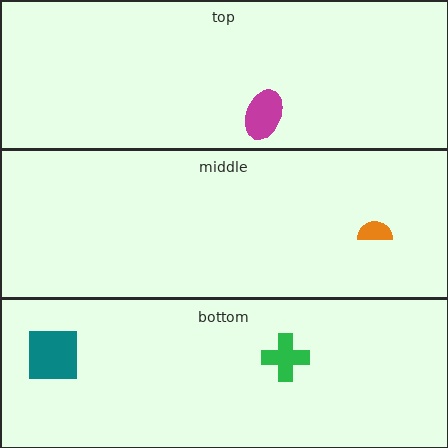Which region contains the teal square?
The bottom region.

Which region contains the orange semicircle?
The middle region.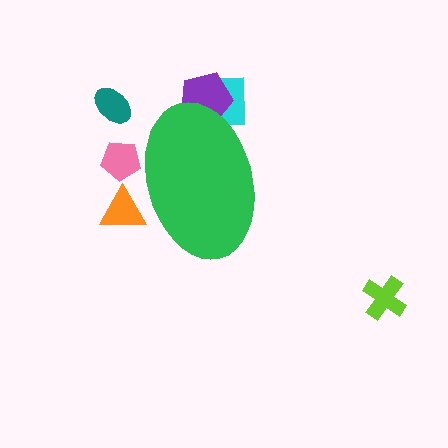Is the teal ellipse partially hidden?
No, the teal ellipse is fully visible.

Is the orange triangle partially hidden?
Yes, the orange triangle is partially hidden behind the green ellipse.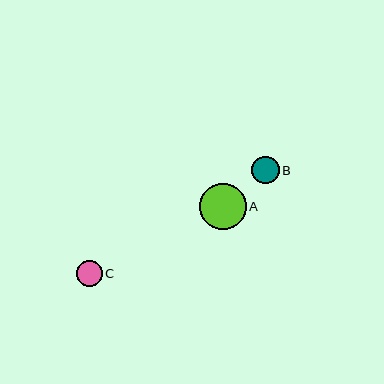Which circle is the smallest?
Circle C is the smallest with a size of approximately 26 pixels.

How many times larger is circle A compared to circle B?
Circle A is approximately 1.7 times the size of circle B.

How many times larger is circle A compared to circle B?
Circle A is approximately 1.7 times the size of circle B.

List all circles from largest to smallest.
From largest to smallest: A, B, C.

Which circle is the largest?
Circle A is the largest with a size of approximately 46 pixels.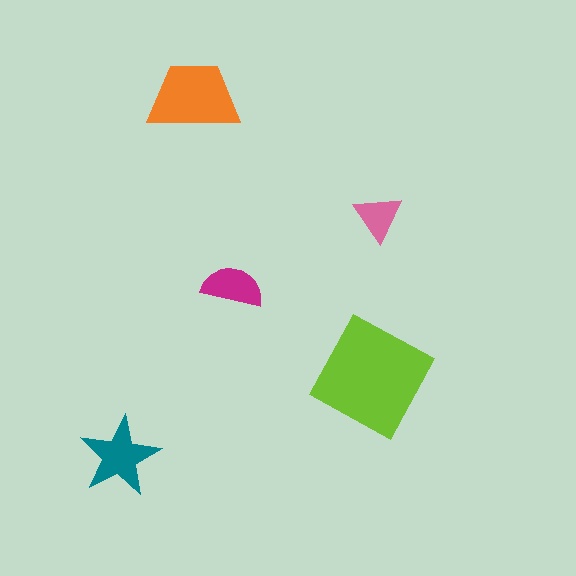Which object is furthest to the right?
The pink triangle is rightmost.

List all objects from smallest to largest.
The pink triangle, the magenta semicircle, the teal star, the orange trapezoid, the lime diamond.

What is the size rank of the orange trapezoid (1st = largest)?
2nd.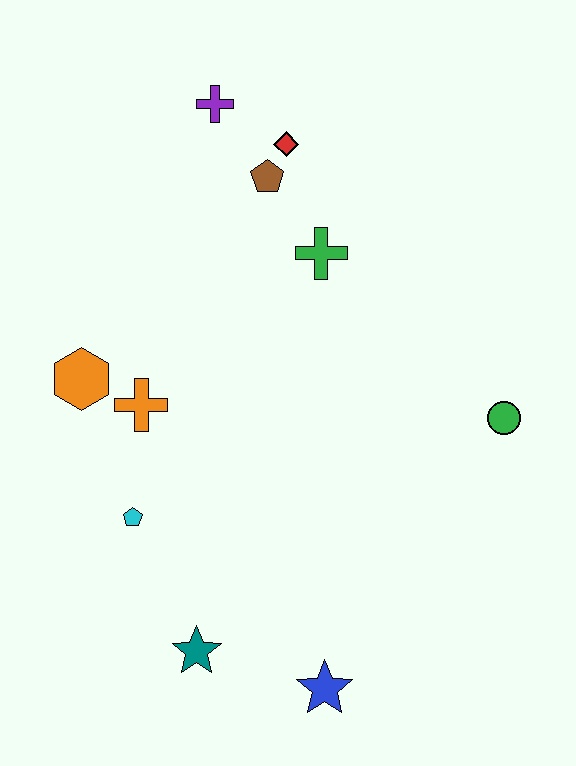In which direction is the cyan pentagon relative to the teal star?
The cyan pentagon is above the teal star.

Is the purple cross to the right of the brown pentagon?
No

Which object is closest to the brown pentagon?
The red diamond is closest to the brown pentagon.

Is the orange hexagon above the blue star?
Yes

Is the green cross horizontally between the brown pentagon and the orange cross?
No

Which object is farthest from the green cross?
The blue star is farthest from the green cross.